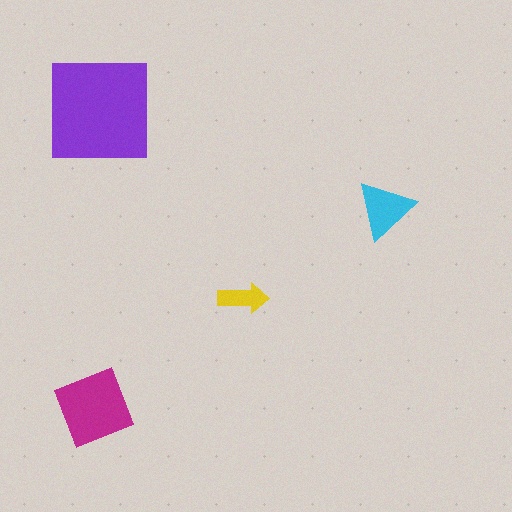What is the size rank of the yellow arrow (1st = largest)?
4th.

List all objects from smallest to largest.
The yellow arrow, the cyan triangle, the magenta diamond, the purple square.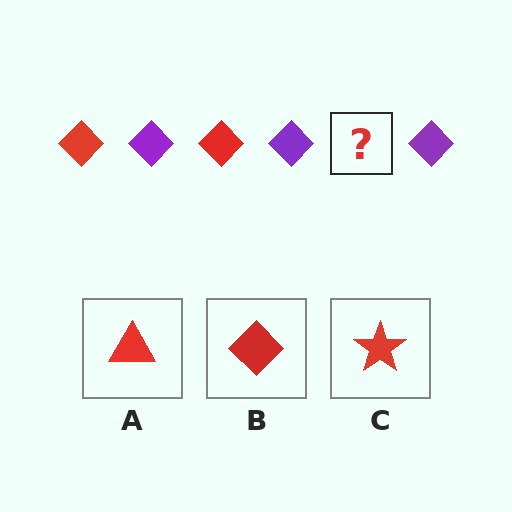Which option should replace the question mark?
Option B.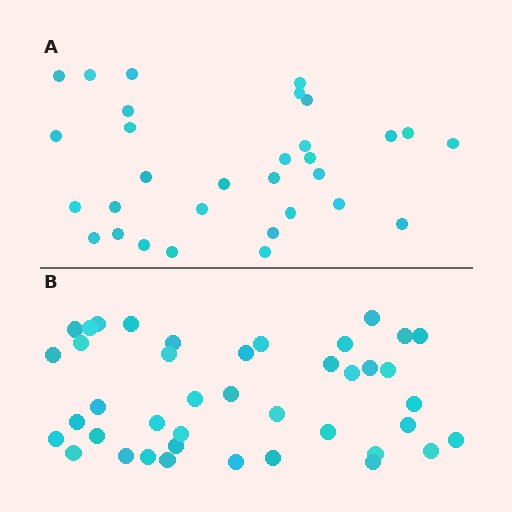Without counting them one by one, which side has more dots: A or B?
Region B (the bottom region) has more dots.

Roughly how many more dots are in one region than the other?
Region B has roughly 10 or so more dots than region A.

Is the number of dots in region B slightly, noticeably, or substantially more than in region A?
Region B has noticeably more, but not dramatically so. The ratio is roughly 1.3 to 1.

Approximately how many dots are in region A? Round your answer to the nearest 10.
About 30 dots. (The exact count is 31, which rounds to 30.)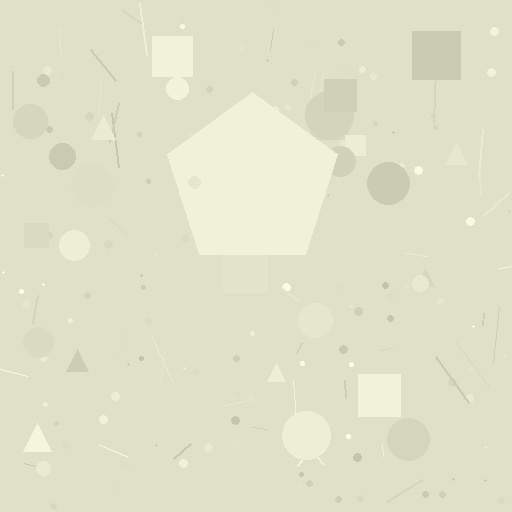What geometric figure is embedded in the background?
A pentagon is embedded in the background.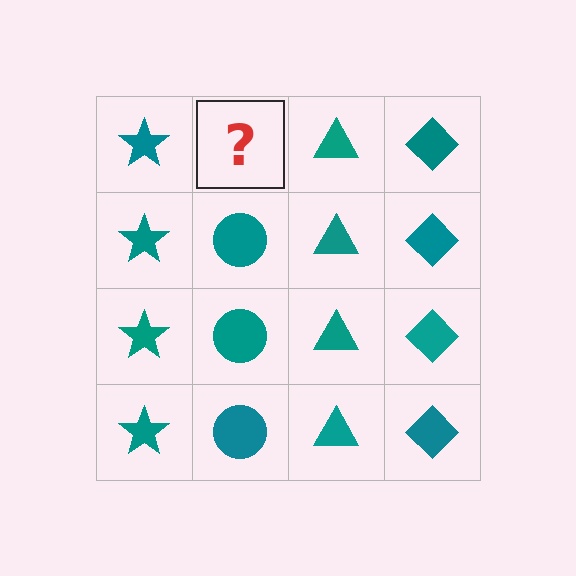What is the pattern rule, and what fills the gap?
The rule is that each column has a consistent shape. The gap should be filled with a teal circle.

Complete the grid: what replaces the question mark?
The question mark should be replaced with a teal circle.